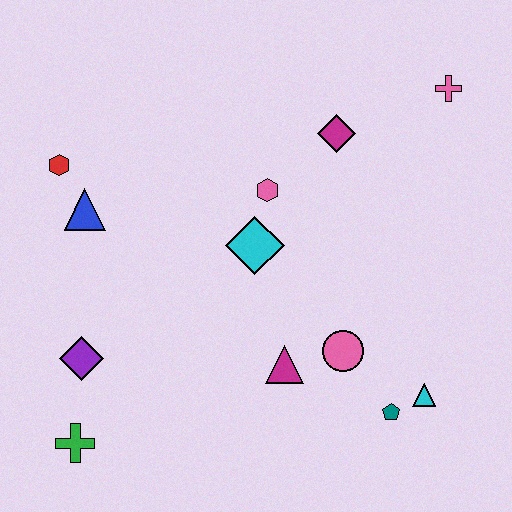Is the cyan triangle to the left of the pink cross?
Yes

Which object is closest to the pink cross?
The magenta diamond is closest to the pink cross.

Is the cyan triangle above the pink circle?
No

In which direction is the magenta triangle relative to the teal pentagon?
The magenta triangle is to the left of the teal pentagon.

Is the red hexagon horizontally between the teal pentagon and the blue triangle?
No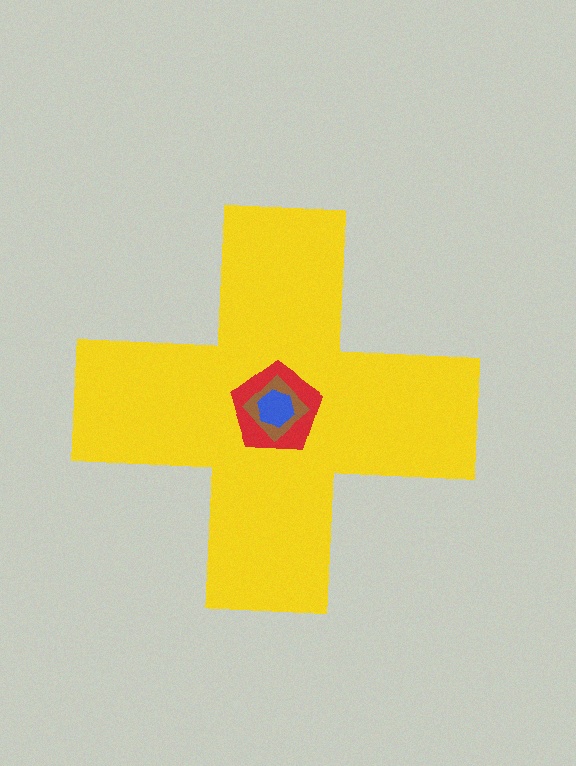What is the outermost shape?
The yellow cross.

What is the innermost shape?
The blue hexagon.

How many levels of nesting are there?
4.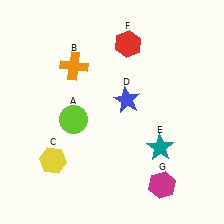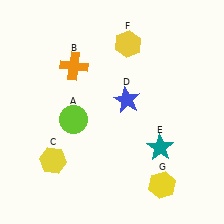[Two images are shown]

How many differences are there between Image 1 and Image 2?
There are 2 differences between the two images.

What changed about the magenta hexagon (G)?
In Image 1, G is magenta. In Image 2, it changed to yellow.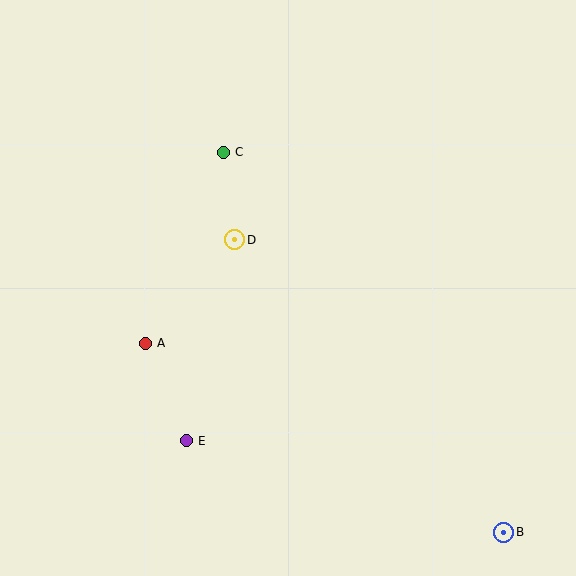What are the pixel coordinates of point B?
Point B is at (504, 532).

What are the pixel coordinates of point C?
Point C is at (223, 152).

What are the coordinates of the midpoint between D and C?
The midpoint between D and C is at (229, 196).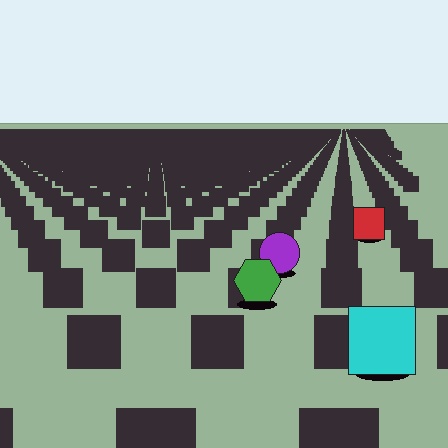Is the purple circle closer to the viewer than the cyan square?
No. The cyan square is closer — you can tell from the texture gradient: the ground texture is coarser near it.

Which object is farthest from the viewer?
The red square is farthest from the viewer. It appears smaller and the ground texture around it is denser.